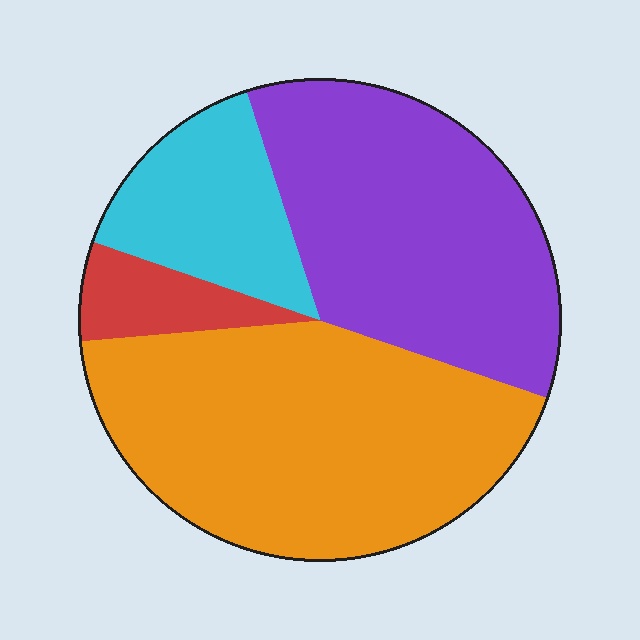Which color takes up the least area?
Red, at roughly 5%.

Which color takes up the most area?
Orange, at roughly 45%.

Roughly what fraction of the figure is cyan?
Cyan takes up about one sixth (1/6) of the figure.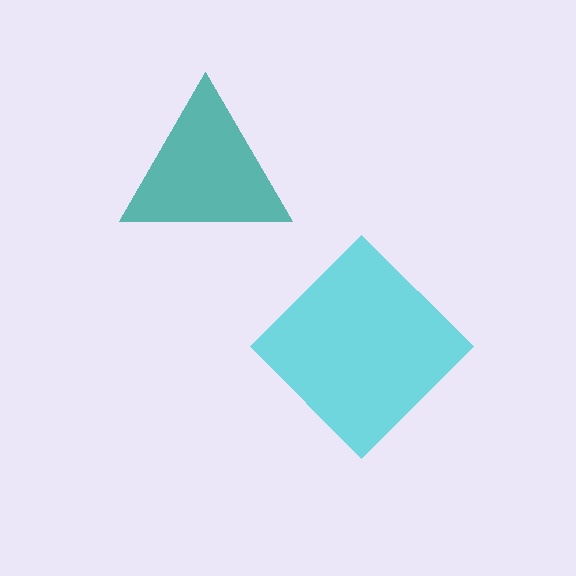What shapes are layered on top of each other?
The layered shapes are: a cyan diamond, a teal triangle.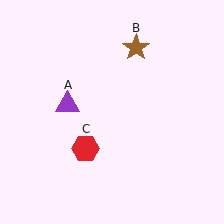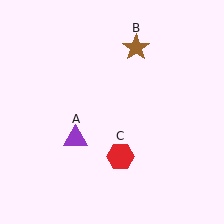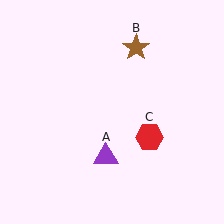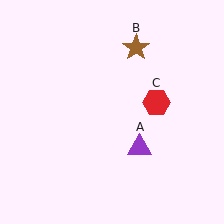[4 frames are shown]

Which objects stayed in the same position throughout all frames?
Brown star (object B) remained stationary.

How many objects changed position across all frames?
2 objects changed position: purple triangle (object A), red hexagon (object C).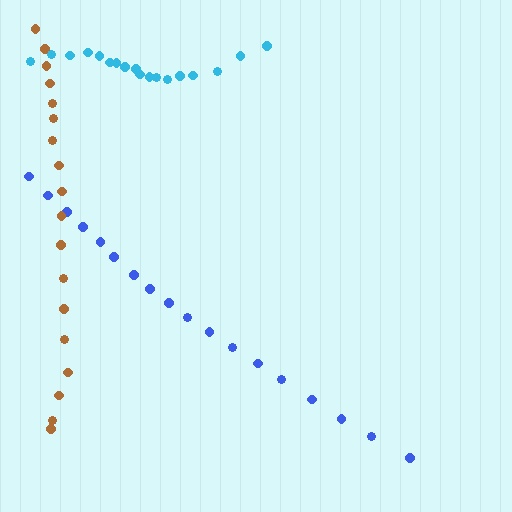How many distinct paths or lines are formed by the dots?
There are 3 distinct paths.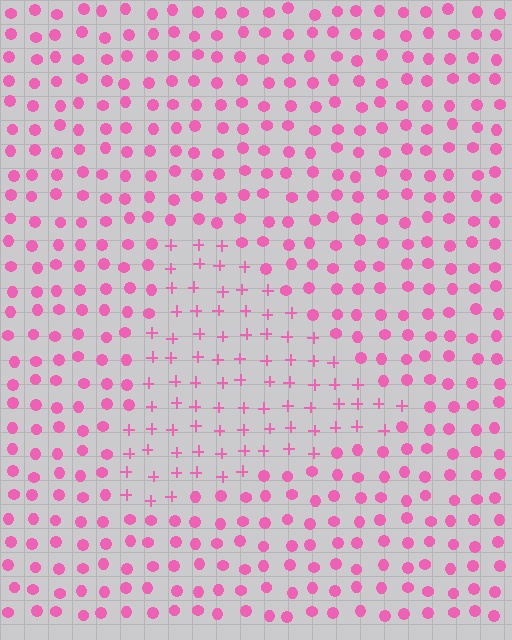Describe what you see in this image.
The image is filled with small pink elements arranged in a uniform grid. A triangle-shaped region contains plus signs, while the surrounding area contains circles. The boundary is defined purely by the change in element shape.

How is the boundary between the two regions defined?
The boundary is defined by a change in element shape: plus signs inside vs. circles outside. All elements share the same color and spacing.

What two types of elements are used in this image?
The image uses plus signs inside the triangle region and circles outside it.